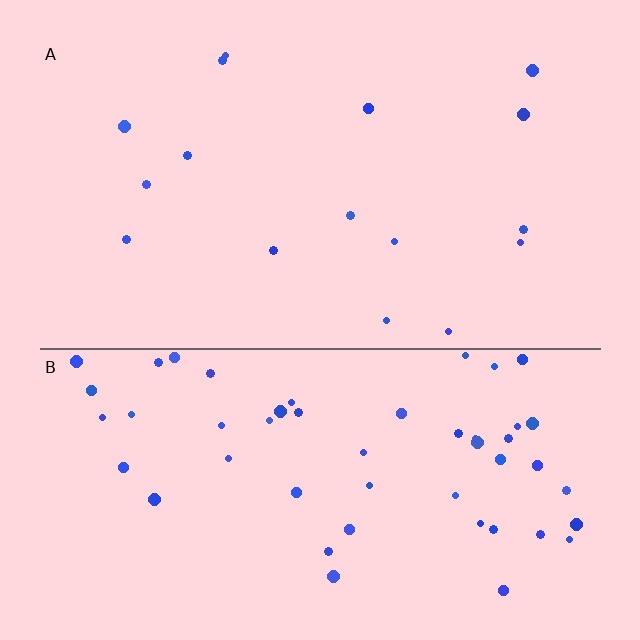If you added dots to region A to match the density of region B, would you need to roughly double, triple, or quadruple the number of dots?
Approximately triple.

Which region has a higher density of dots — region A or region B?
B (the bottom).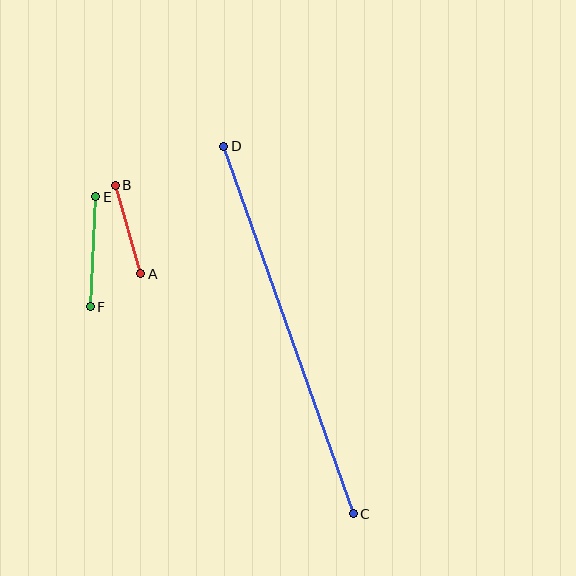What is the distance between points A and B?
The distance is approximately 93 pixels.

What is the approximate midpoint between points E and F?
The midpoint is at approximately (93, 252) pixels.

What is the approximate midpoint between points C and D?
The midpoint is at approximately (289, 330) pixels.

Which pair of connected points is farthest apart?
Points C and D are farthest apart.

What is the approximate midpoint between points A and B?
The midpoint is at approximately (128, 230) pixels.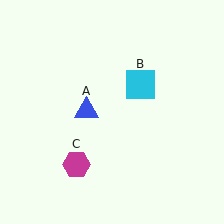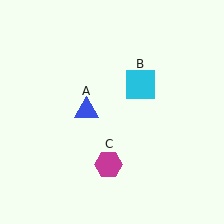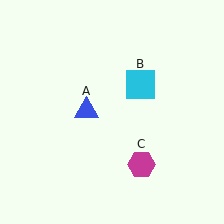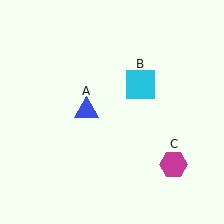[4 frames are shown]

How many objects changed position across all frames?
1 object changed position: magenta hexagon (object C).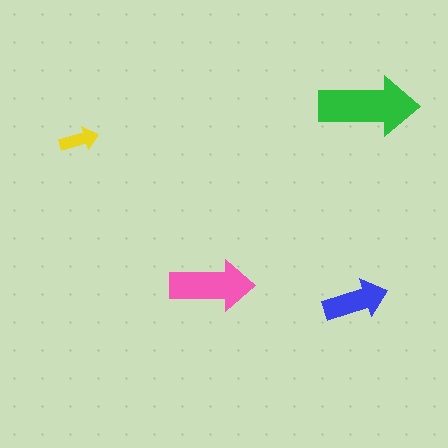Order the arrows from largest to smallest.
the green one, the pink one, the blue one, the yellow one.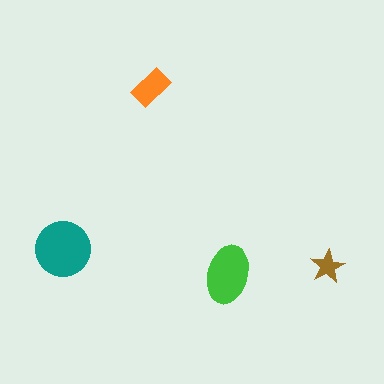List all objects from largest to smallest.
The teal circle, the green ellipse, the orange rectangle, the brown star.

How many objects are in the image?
There are 4 objects in the image.